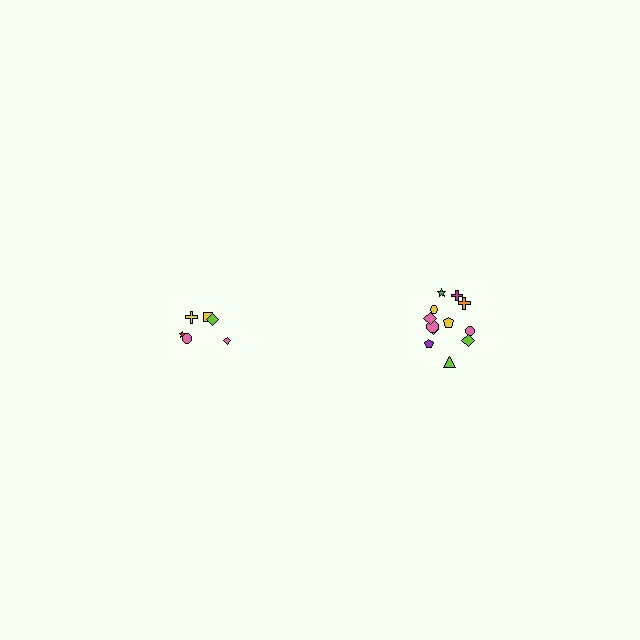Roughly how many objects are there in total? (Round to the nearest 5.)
Roughly 20 objects in total.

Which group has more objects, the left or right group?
The right group.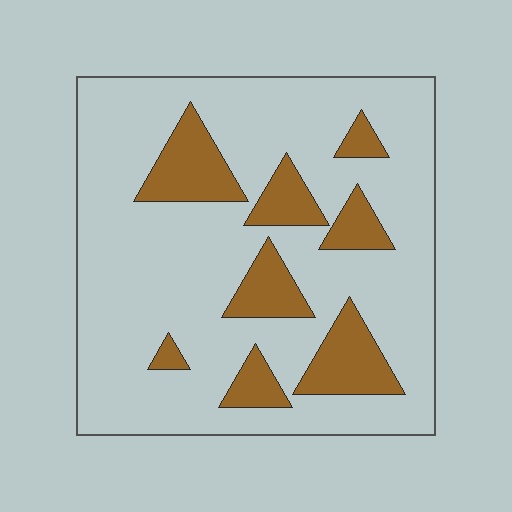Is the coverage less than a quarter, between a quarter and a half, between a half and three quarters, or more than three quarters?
Less than a quarter.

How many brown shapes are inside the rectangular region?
8.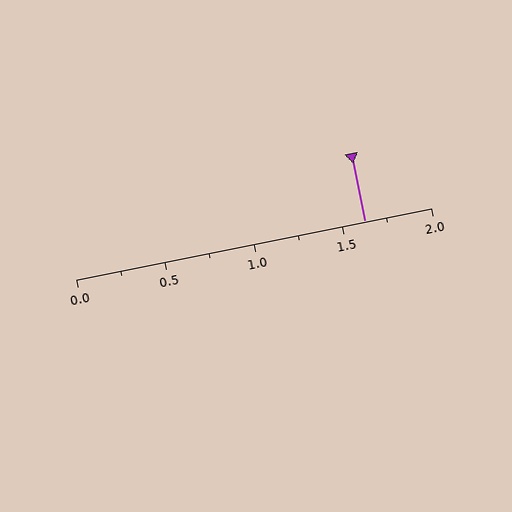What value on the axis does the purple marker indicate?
The marker indicates approximately 1.62.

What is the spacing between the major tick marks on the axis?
The major ticks are spaced 0.5 apart.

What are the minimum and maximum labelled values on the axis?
The axis runs from 0.0 to 2.0.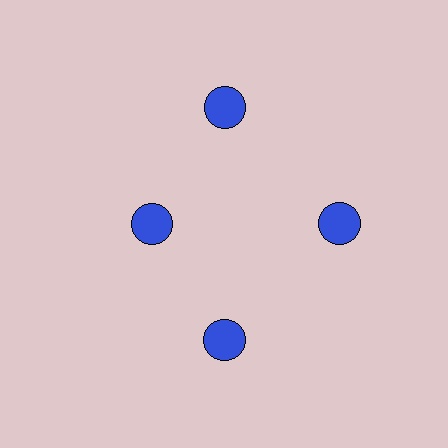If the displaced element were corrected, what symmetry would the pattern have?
It would have 4-fold rotational symmetry — the pattern would map onto itself every 90 degrees.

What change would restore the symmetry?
The symmetry would be restored by moving it outward, back onto the ring so that all 4 circles sit at equal angles and equal distance from the center.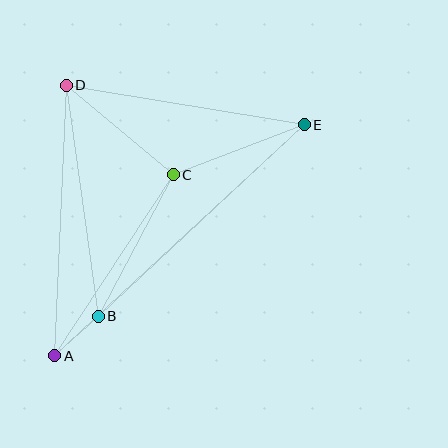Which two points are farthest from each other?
Points A and E are farthest from each other.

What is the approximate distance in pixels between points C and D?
The distance between C and D is approximately 139 pixels.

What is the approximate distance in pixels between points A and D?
The distance between A and D is approximately 271 pixels.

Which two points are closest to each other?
Points A and B are closest to each other.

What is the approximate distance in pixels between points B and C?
The distance between B and C is approximately 160 pixels.